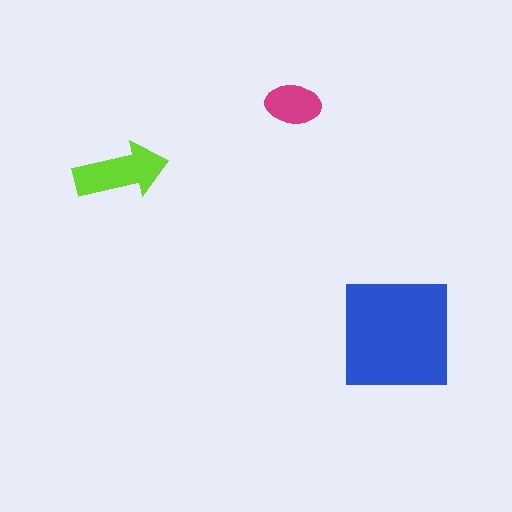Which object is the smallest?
The magenta ellipse.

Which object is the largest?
The blue square.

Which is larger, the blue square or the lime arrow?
The blue square.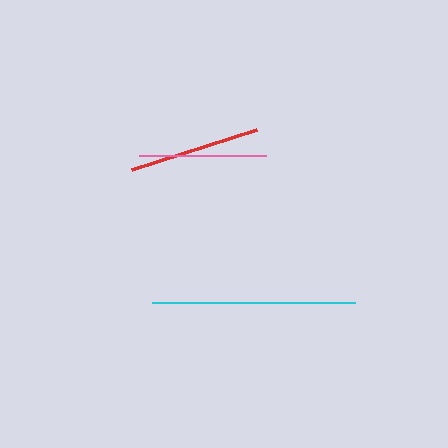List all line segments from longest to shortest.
From longest to shortest: cyan, red, pink.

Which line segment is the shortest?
The pink line is the shortest at approximately 127 pixels.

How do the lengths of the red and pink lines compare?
The red and pink lines are approximately the same length.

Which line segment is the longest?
The cyan line is the longest at approximately 203 pixels.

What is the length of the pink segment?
The pink segment is approximately 127 pixels long.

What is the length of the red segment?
The red segment is approximately 131 pixels long.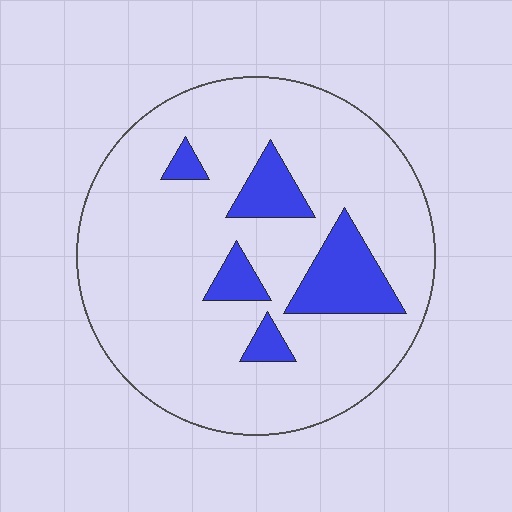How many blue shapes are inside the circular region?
5.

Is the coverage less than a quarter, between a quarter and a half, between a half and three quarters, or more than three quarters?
Less than a quarter.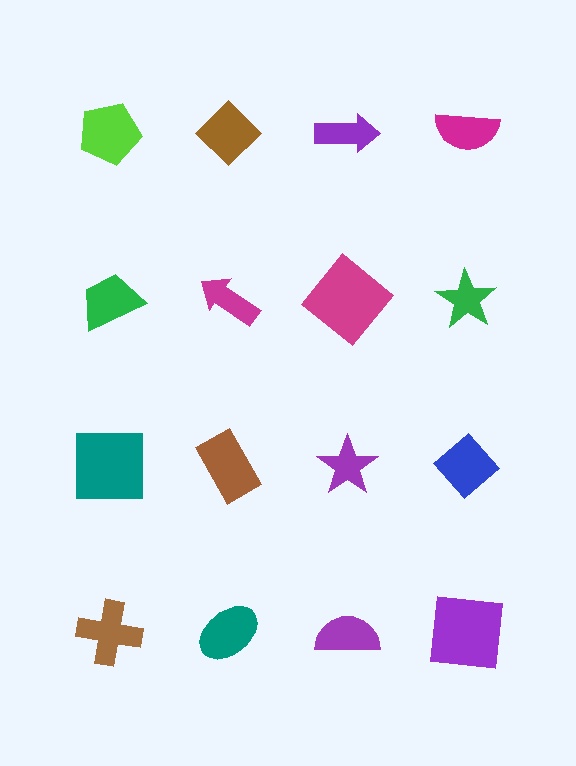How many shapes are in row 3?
4 shapes.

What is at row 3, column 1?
A teal square.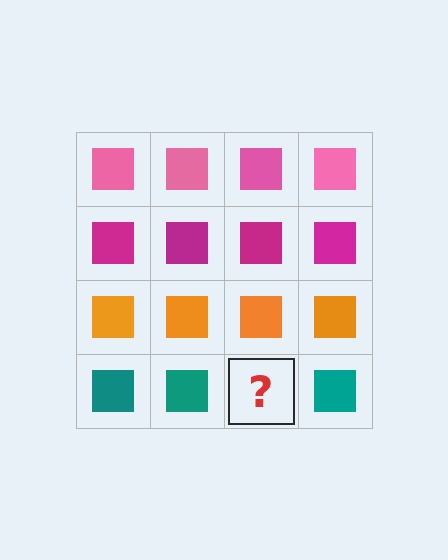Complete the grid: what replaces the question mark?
The question mark should be replaced with a teal square.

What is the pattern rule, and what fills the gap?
The rule is that each row has a consistent color. The gap should be filled with a teal square.